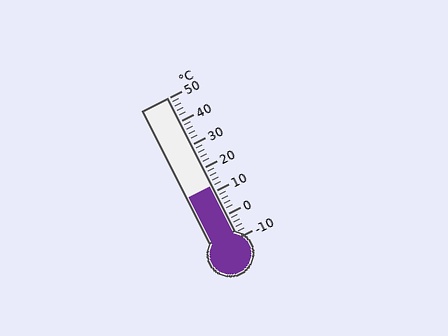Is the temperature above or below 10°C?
The temperature is above 10°C.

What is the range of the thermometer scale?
The thermometer scale ranges from -10°C to 50°C.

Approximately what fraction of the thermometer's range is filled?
The thermometer is filled to approximately 35% of its range.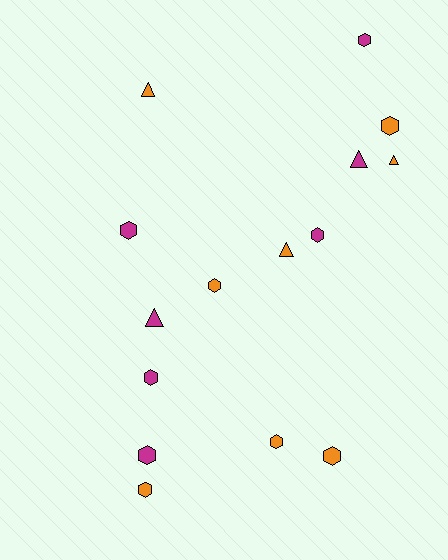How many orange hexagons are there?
There are 5 orange hexagons.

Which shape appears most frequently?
Hexagon, with 10 objects.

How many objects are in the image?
There are 15 objects.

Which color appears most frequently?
Orange, with 8 objects.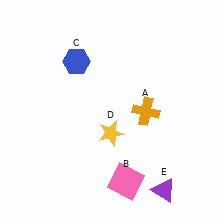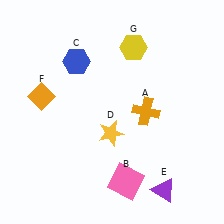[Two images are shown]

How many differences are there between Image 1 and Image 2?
There are 2 differences between the two images.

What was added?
An orange diamond (F), a yellow hexagon (G) were added in Image 2.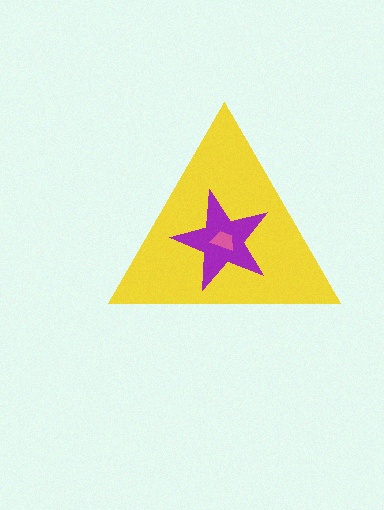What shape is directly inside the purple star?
The pink trapezoid.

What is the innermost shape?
The pink trapezoid.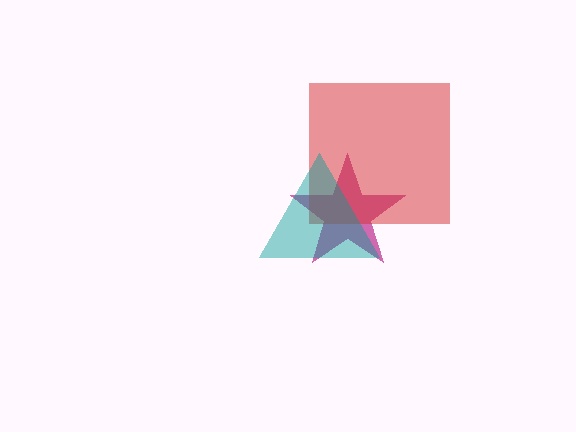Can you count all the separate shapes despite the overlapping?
Yes, there are 3 separate shapes.